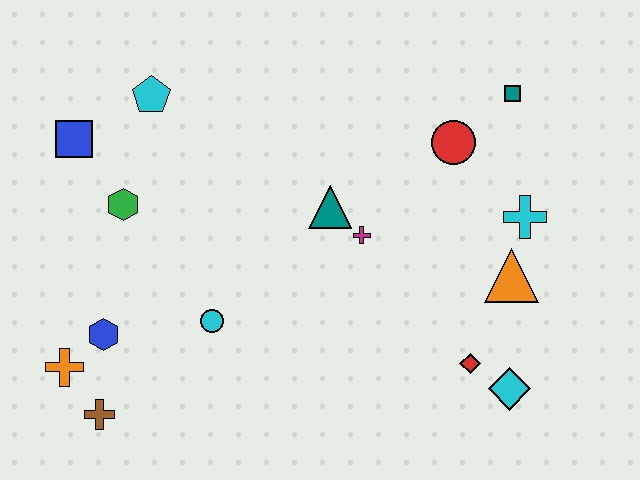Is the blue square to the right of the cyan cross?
No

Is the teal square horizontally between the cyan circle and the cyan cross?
Yes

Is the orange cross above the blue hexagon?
No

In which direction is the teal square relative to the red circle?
The teal square is to the right of the red circle.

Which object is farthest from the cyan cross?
The orange cross is farthest from the cyan cross.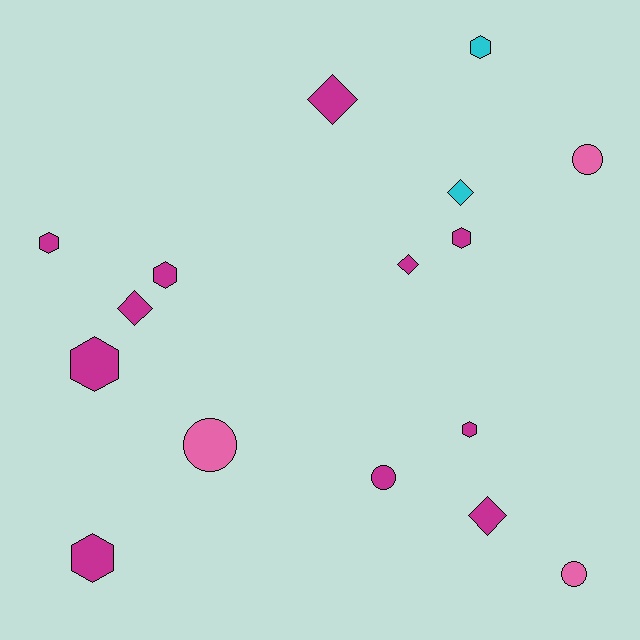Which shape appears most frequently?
Hexagon, with 7 objects.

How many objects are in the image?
There are 16 objects.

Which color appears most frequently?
Magenta, with 11 objects.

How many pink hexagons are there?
There are no pink hexagons.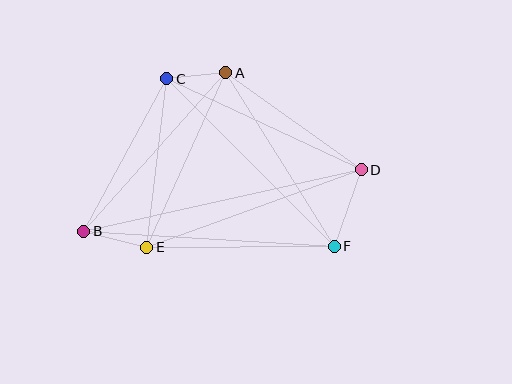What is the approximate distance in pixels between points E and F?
The distance between E and F is approximately 188 pixels.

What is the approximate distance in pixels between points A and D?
The distance between A and D is approximately 167 pixels.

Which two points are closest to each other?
Points A and C are closest to each other.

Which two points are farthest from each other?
Points B and D are farthest from each other.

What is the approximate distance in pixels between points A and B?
The distance between A and B is approximately 213 pixels.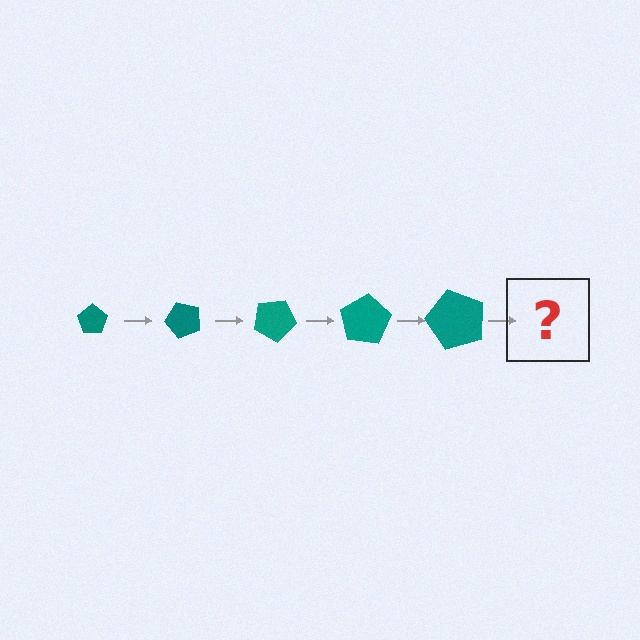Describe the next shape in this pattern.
It should be a pentagon, larger than the previous one and rotated 250 degrees from the start.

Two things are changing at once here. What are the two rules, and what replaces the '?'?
The two rules are that the pentagon grows larger each step and it rotates 50 degrees each step. The '?' should be a pentagon, larger than the previous one and rotated 250 degrees from the start.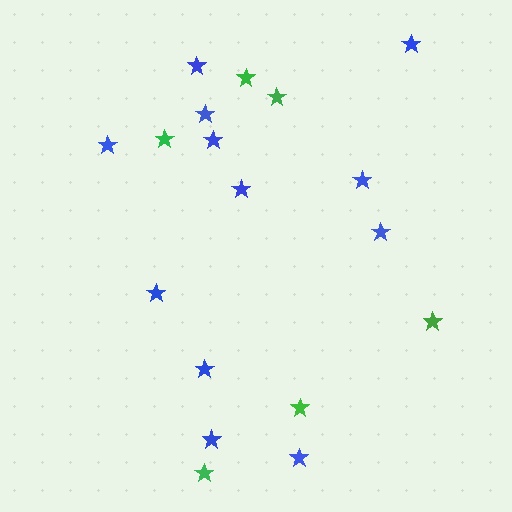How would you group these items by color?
There are 2 groups: one group of green stars (6) and one group of blue stars (12).